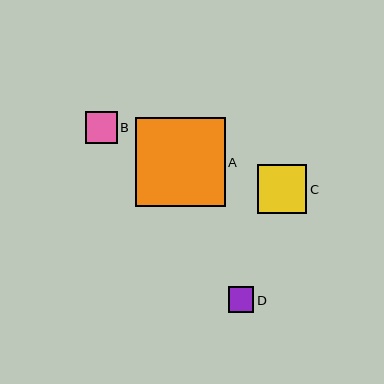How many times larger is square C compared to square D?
Square C is approximately 1.9 times the size of square D.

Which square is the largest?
Square A is the largest with a size of approximately 89 pixels.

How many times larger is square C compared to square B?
Square C is approximately 1.5 times the size of square B.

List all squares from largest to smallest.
From largest to smallest: A, C, B, D.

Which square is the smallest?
Square D is the smallest with a size of approximately 26 pixels.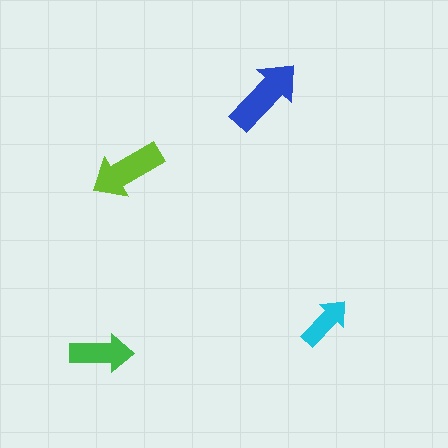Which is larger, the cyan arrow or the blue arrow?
The blue one.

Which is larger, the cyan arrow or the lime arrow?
The lime one.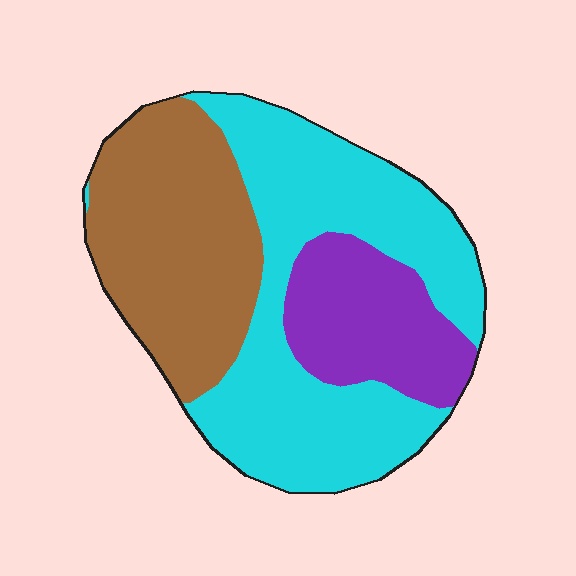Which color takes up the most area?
Cyan, at roughly 50%.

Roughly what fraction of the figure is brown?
Brown takes up about one third (1/3) of the figure.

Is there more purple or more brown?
Brown.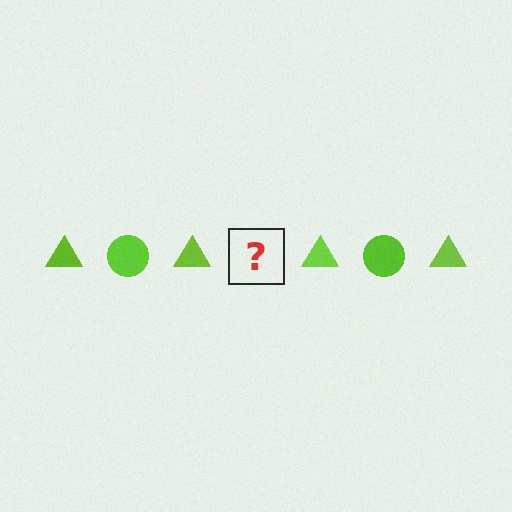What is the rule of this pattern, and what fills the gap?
The rule is that the pattern cycles through triangle, circle shapes in lime. The gap should be filled with a lime circle.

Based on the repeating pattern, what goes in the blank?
The blank should be a lime circle.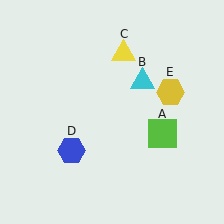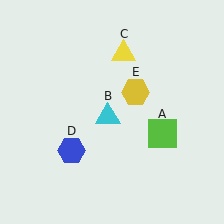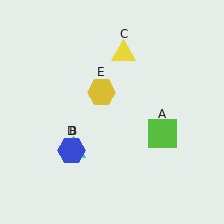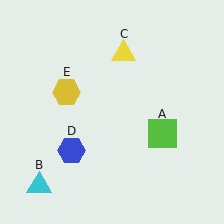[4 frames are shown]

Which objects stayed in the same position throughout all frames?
Lime square (object A) and yellow triangle (object C) and blue hexagon (object D) remained stationary.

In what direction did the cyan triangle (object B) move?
The cyan triangle (object B) moved down and to the left.